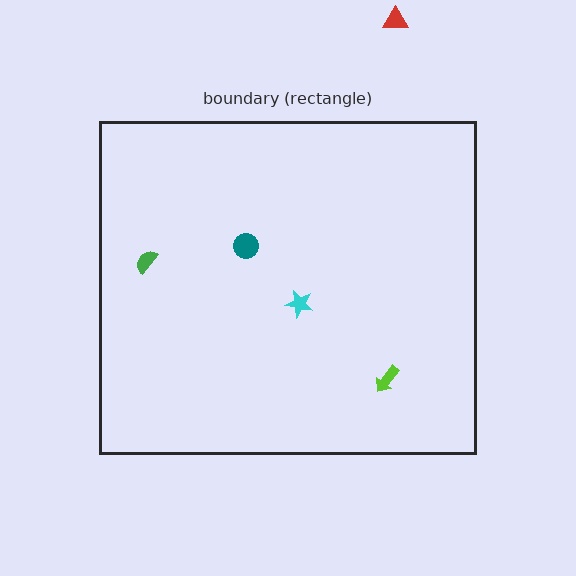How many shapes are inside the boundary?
4 inside, 1 outside.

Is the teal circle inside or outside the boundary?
Inside.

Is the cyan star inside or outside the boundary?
Inside.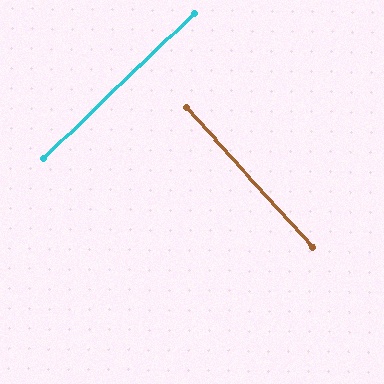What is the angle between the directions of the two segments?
Approximately 88 degrees.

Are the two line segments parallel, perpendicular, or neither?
Perpendicular — they meet at approximately 88°.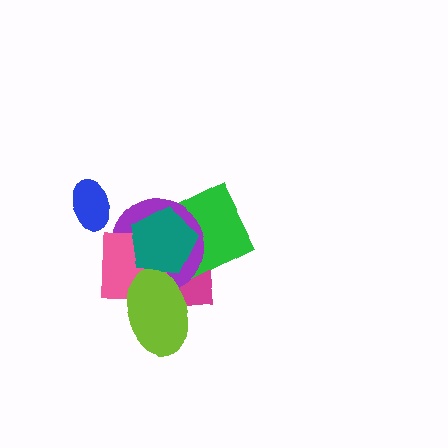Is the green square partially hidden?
Yes, it is partially covered by another shape.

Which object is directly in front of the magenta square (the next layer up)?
The green square is directly in front of the magenta square.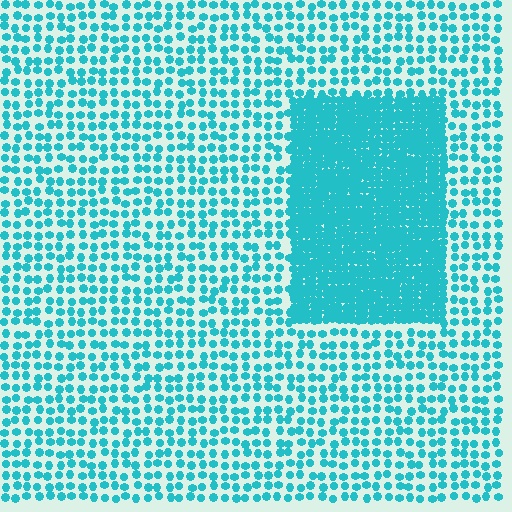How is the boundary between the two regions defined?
The boundary is defined by a change in element density (approximately 2.9x ratio). All elements are the same color, size, and shape.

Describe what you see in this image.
The image contains small cyan elements arranged at two different densities. A rectangle-shaped region is visible where the elements are more densely packed than the surrounding area.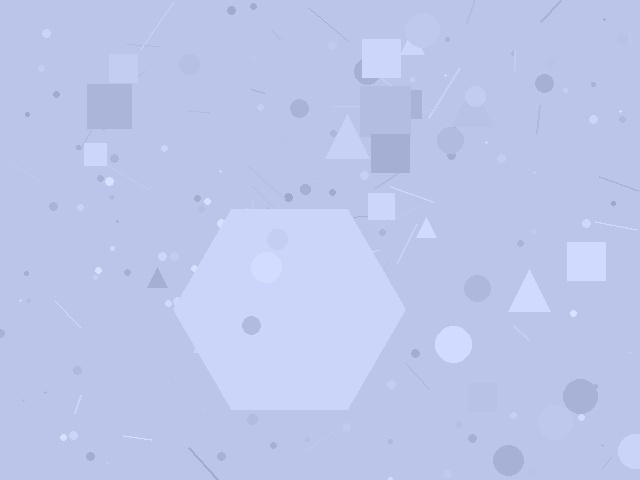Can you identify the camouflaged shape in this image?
The camouflaged shape is a hexagon.